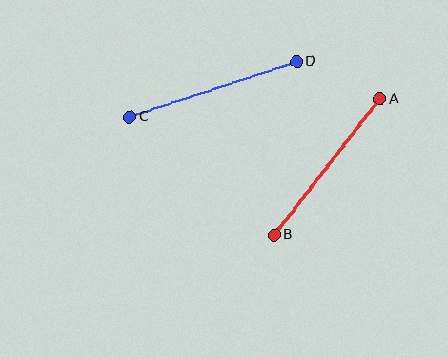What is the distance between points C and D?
The distance is approximately 176 pixels.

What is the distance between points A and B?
The distance is approximately 172 pixels.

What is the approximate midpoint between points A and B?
The midpoint is at approximately (327, 167) pixels.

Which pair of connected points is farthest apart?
Points C and D are farthest apart.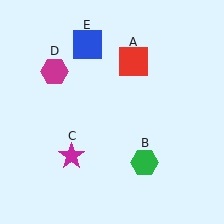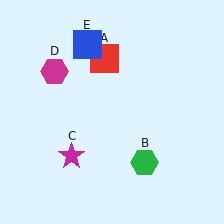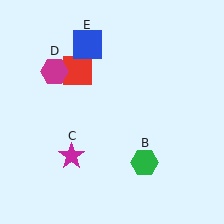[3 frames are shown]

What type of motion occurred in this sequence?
The red square (object A) rotated counterclockwise around the center of the scene.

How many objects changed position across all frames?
1 object changed position: red square (object A).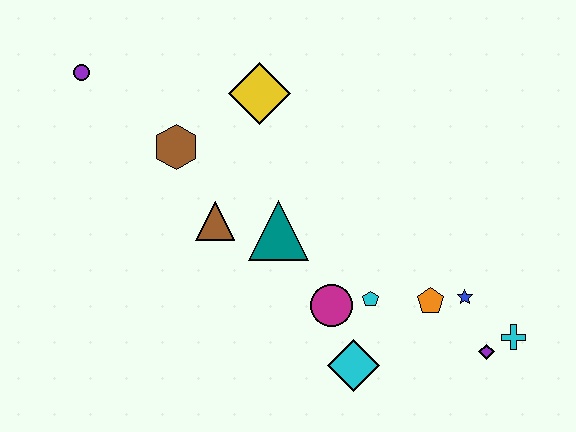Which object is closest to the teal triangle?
The brown triangle is closest to the teal triangle.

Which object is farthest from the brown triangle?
The cyan cross is farthest from the brown triangle.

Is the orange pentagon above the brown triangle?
No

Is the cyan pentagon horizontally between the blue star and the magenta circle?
Yes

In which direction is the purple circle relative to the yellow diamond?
The purple circle is to the left of the yellow diamond.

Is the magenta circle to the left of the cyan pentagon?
Yes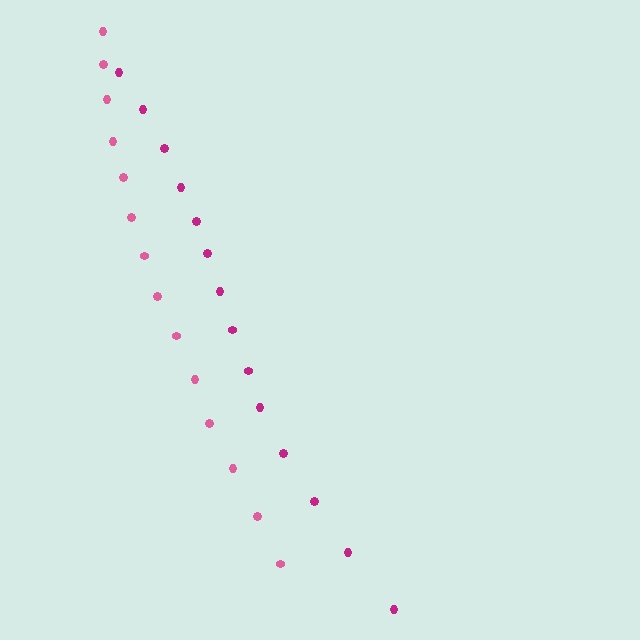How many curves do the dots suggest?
There are 2 distinct paths.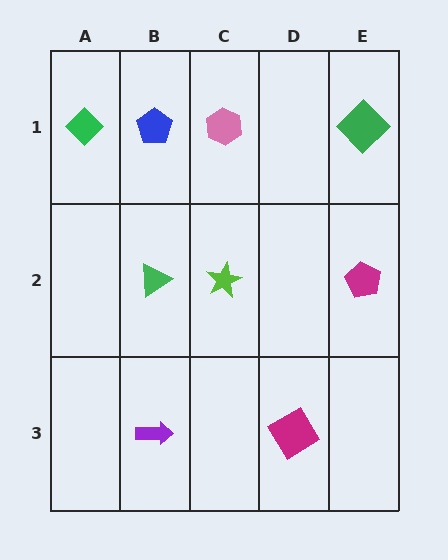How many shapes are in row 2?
3 shapes.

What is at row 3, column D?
A magenta diamond.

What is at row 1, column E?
A green diamond.